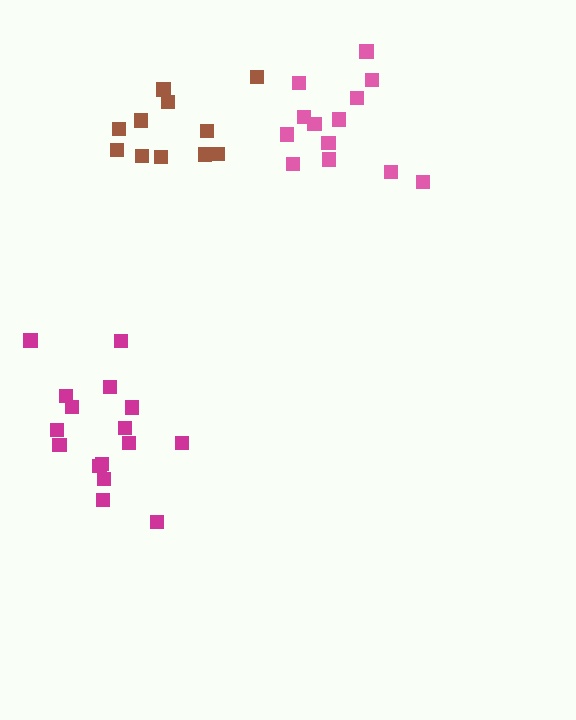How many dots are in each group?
Group 1: 16 dots, Group 2: 13 dots, Group 3: 12 dots (41 total).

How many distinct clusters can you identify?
There are 3 distinct clusters.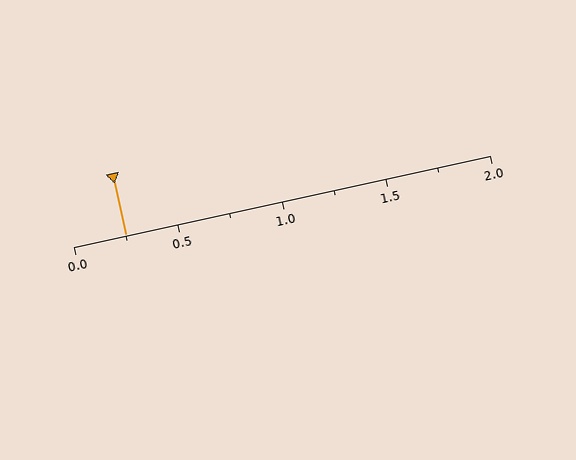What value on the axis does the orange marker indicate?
The marker indicates approximately 0.25.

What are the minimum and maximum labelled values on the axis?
The axis runs from 0.0 to 2.0.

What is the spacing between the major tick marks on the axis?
The major ticks are spaced 0.5 apart.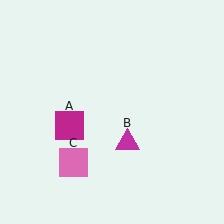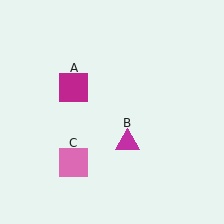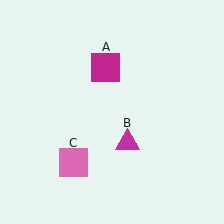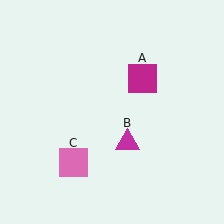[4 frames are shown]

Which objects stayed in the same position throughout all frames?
Magenta triangle (object B) and pink square (object C) remained stationary.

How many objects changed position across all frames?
1 object changed position: magenta square (object A).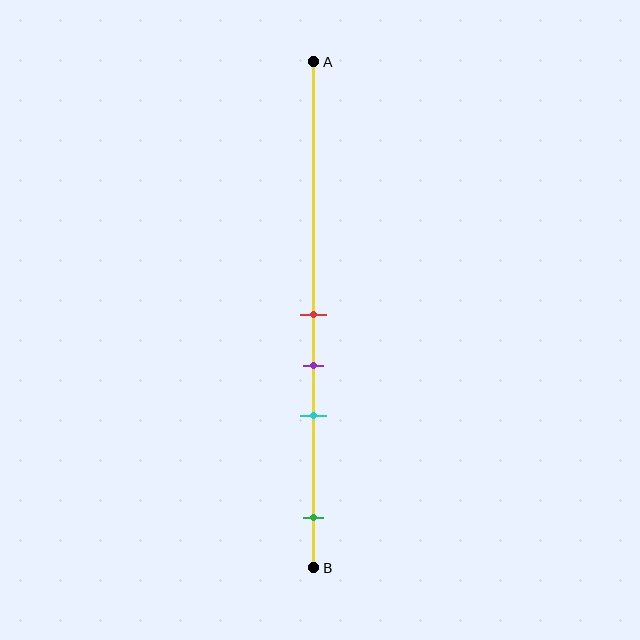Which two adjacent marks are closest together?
The red and purple marks are the closest adjacent pair.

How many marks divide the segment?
There are 4 marks dividing the segment.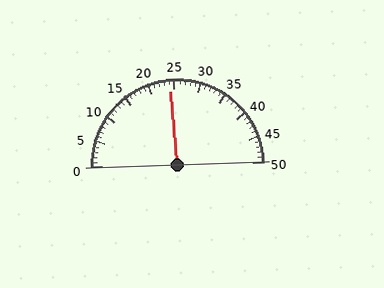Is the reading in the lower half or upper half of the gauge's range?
The reading is in the lower half of the range (0 to 50).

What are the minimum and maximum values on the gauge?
The gauge ranges from 0 to 50.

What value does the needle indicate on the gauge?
The needle indicates approximately 24.